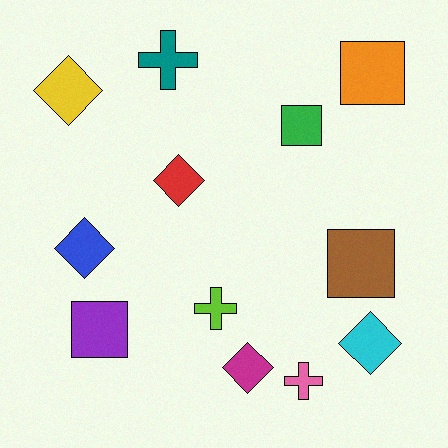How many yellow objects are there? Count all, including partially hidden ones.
There is 1 yellow object.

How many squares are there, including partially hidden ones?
There are 4 squares.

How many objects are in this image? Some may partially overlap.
There are 12 objects.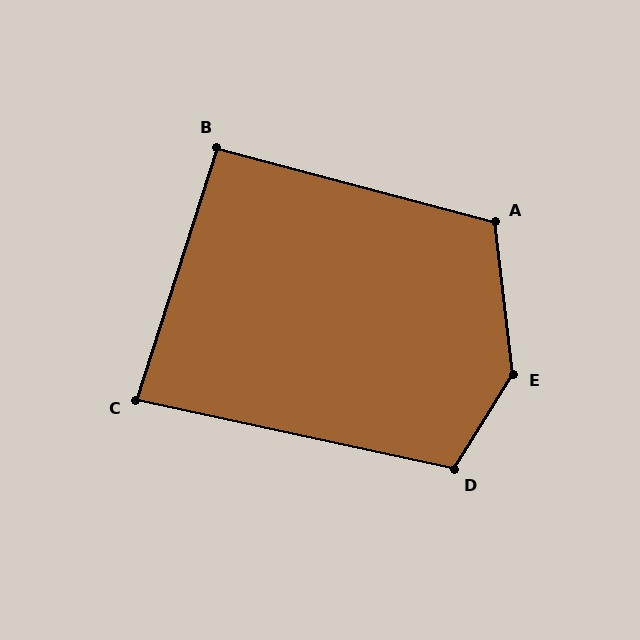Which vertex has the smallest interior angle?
C, at approximately 84 degrees.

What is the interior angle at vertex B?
Approximately 93 degrees (approximately right).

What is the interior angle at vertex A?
Approximately 112 degrees (obtuse).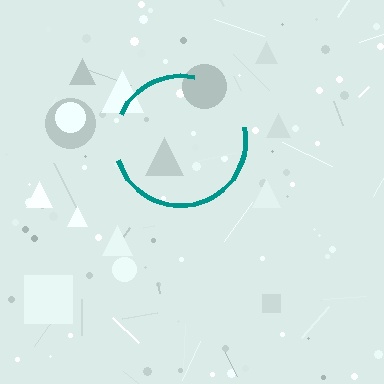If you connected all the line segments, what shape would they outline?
They would outline a circle.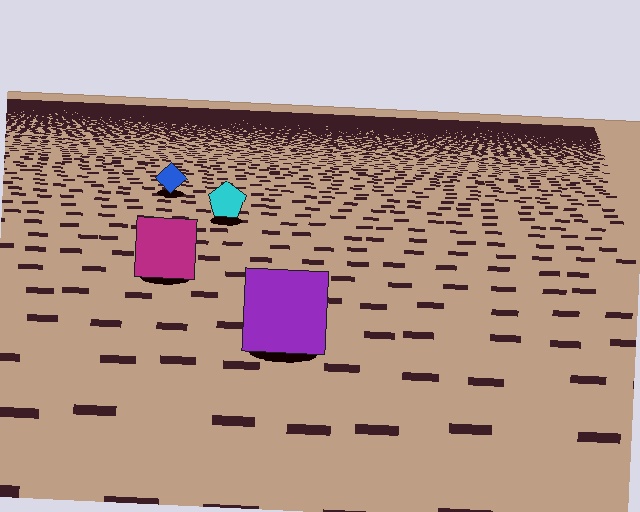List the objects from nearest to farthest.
From nearest to farthest: the purple square, the magenta square, the cyan pentagon, the blue diamond.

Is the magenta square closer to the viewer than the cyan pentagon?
Yes. The magenta square is closer — you can tell from the texture gradient: the ground texture is coarser near it.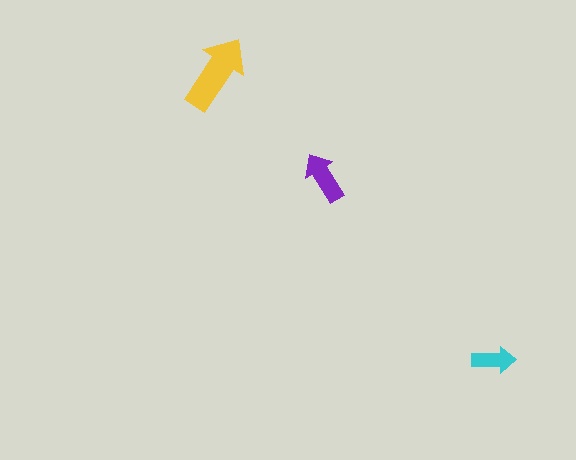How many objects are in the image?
There are 3 objects in the image.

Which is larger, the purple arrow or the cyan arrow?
The purple one.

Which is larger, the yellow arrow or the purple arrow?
The yellow one.